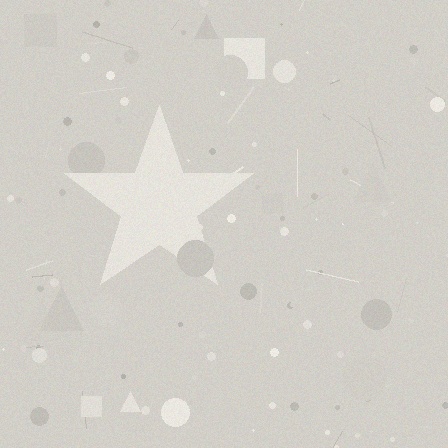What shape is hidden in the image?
A star is hidden in the image.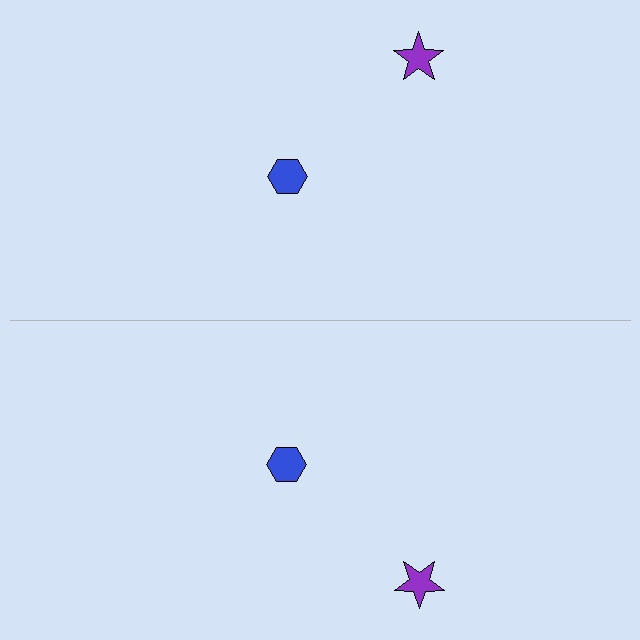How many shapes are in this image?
There are 4 shapes in this image.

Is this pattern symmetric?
Yes, this pattern has bilateral (reflection) symmetry.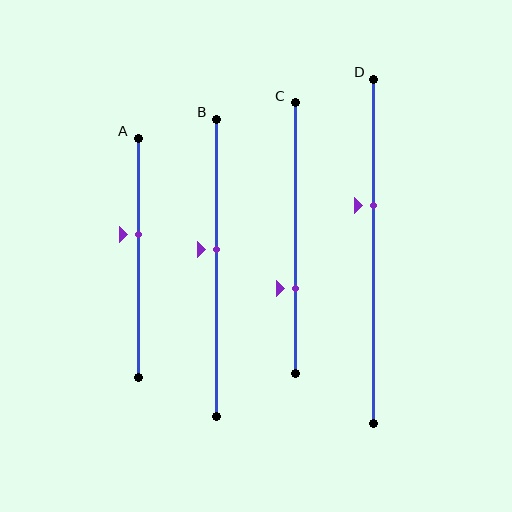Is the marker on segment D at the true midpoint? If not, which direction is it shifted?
No, the marker on segment D is shifted upward by about 13% of the segment length.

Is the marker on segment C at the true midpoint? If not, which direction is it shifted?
No, the marker on segment C is shifted downward by about 19% of the segment length.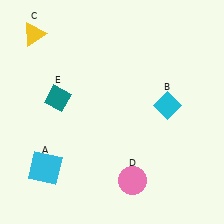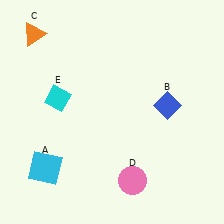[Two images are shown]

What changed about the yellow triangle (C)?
In Image 1, C is yellow. In Image 2, it changed to orange.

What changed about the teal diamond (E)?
In Image 1, E is teal. In Image 2, it changed to cyan.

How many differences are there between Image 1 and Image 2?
There are 3 differences between the two images.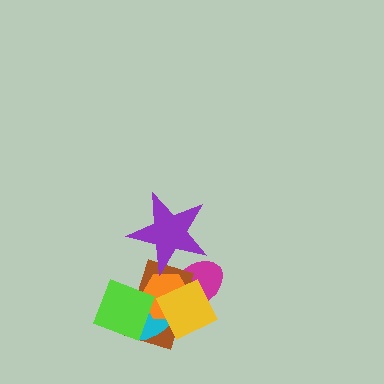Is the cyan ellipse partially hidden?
Yes, it is partially covered by another shape.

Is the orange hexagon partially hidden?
Yes, it is partially covered by another shape.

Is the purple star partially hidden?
No, no other shape covers it.